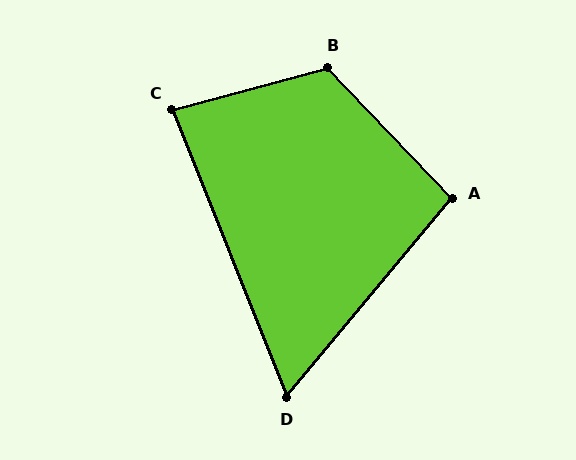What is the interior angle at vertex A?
Approximately 97 degrees (obtuse).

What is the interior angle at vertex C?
Approximately 83 degrees (acute).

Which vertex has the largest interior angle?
B, at approximately 118 degrees.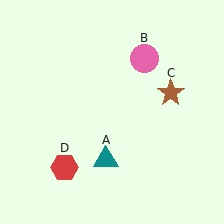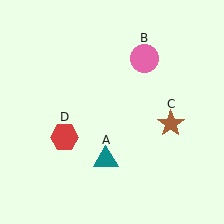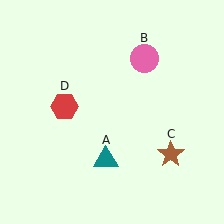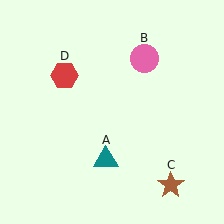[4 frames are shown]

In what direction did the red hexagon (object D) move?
The red hexagon (object D) moved up.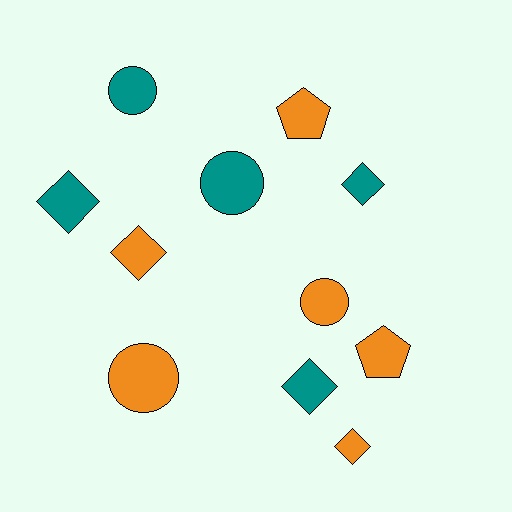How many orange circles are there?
There are 2 orange circles.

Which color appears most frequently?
Orange, with 6 objects.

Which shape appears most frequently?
Diamond, with 5 objects.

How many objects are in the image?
There are 11 objects.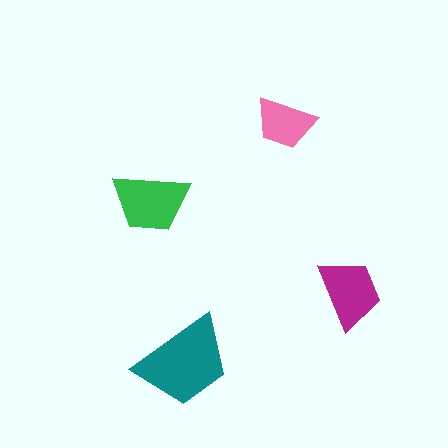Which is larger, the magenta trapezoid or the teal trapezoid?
The teal one.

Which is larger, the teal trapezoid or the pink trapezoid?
The teal one.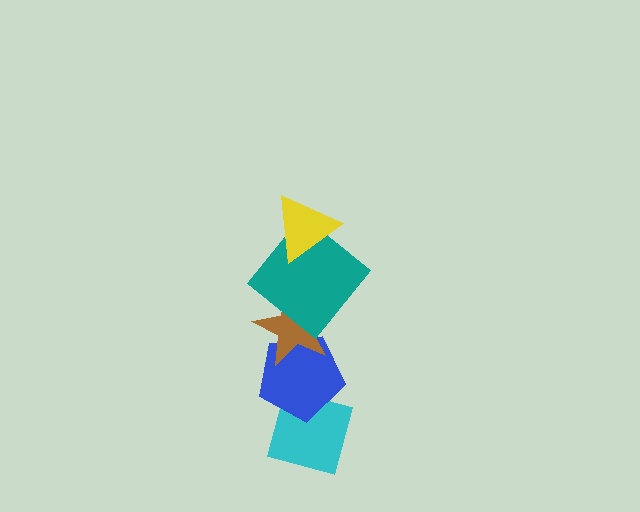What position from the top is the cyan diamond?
The cyan diamond is 5th from the top.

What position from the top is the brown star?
The brown star is 3rd from the top.